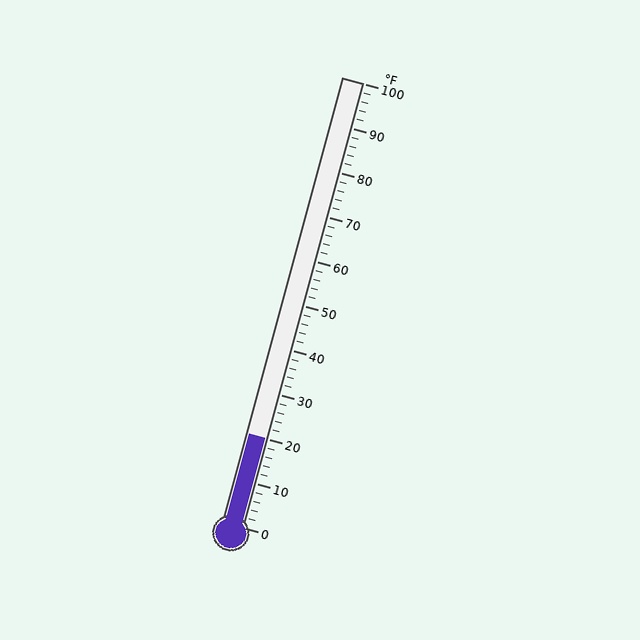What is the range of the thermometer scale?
The thermometer scale ranges from 0°F to 100°F.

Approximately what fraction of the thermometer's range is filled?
The thermometer is filled to approximately 20% of its range.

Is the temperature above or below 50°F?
The temperature is below 50°F.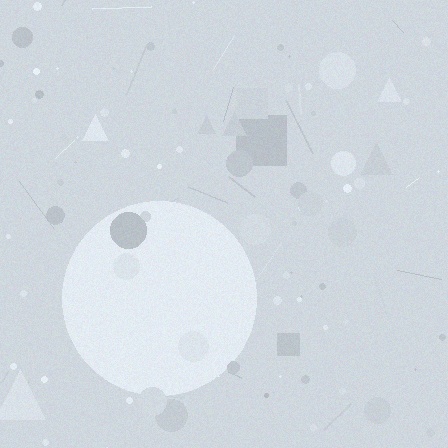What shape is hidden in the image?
A circle is hidden in the image.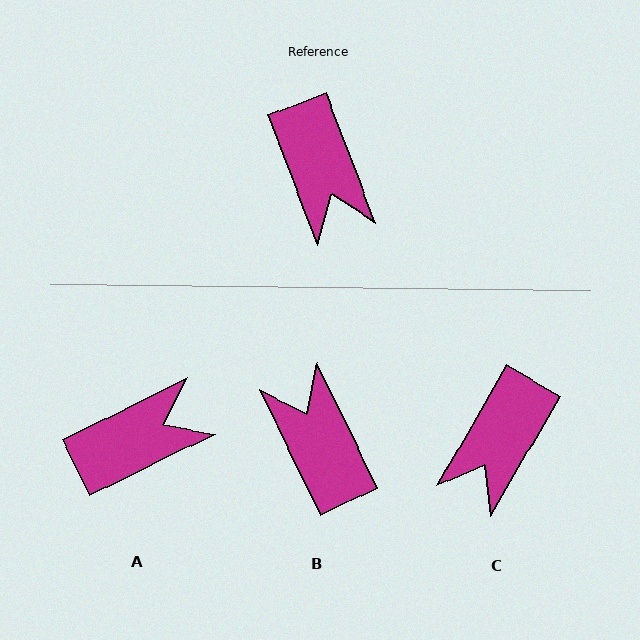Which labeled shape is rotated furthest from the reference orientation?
B, about 175 degrees away.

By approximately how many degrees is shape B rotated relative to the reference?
Approximately 175 degrees clockwise.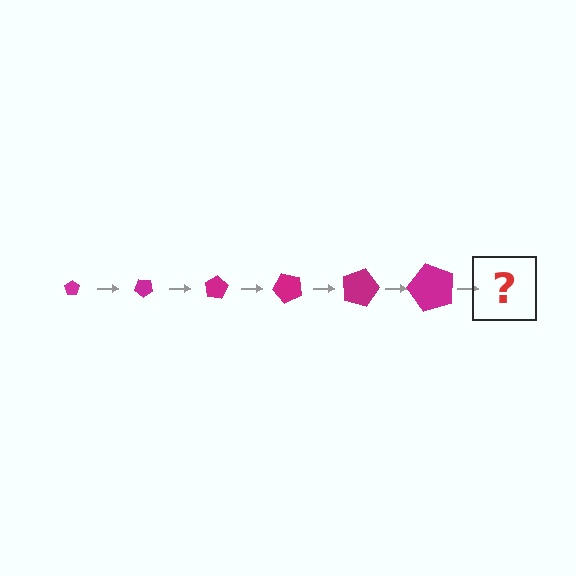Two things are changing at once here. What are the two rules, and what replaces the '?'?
The two rules are that the pentagon grows larger each step and it rotates 40 degrees each step. The '?' should be a pentagon, larger than the previous one and rotated 240 degrees from the start.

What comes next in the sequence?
The next element should be a pentagon, larger than the previous one and rotated 240 degrees from the start.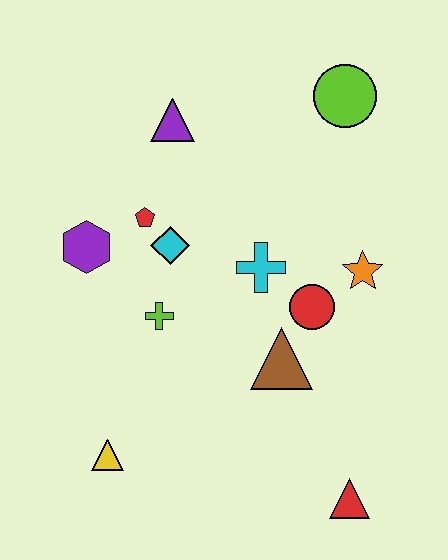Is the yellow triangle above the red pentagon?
No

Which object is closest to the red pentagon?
The cyan diamond is closest to the red pentagon.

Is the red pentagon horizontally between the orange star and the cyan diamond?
No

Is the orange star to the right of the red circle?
Yes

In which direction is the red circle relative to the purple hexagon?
The red circle is to the right of the purple hexagon.